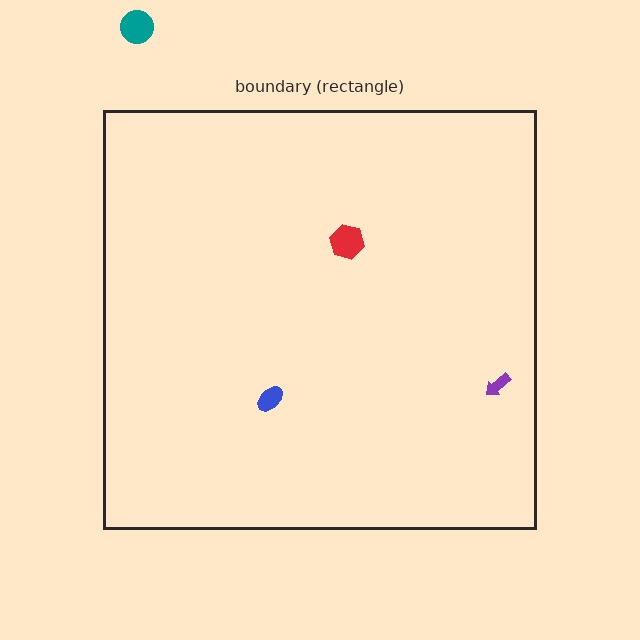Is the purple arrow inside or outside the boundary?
Inside.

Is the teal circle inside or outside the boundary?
Outside.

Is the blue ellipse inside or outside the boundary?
Inside.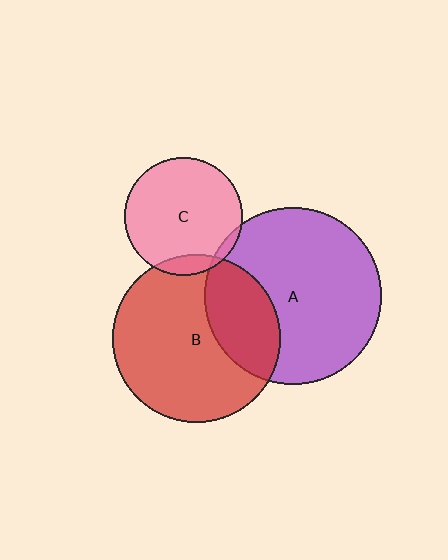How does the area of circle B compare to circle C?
Approximately 2.0 times.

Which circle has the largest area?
Circle A (purple).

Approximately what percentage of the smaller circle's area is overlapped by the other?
Approximately 30%.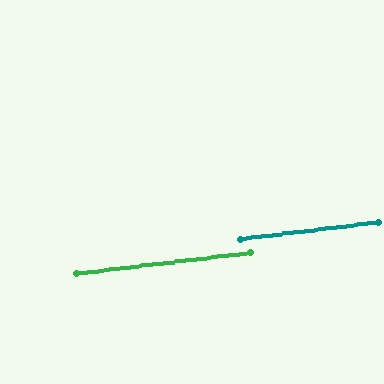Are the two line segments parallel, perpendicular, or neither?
Parallel — their directions differ by only 0.3°.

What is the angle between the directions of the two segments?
Approximately 0 degrees.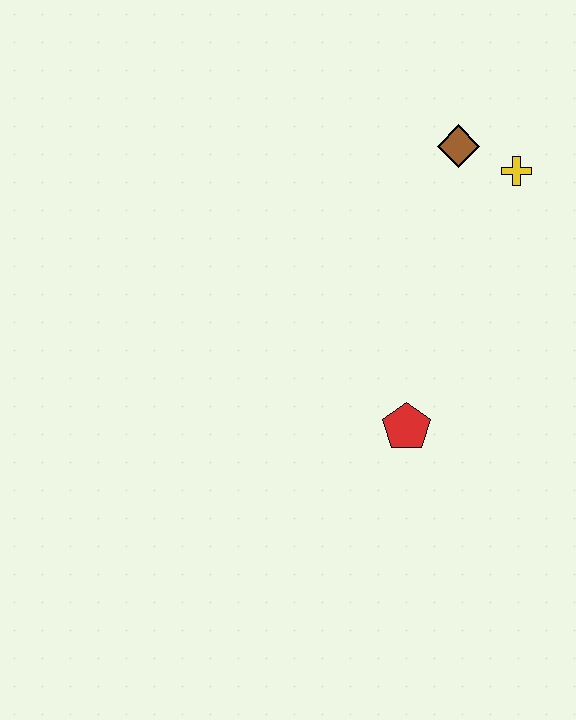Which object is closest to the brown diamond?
The yellow cross is closest to the brown diamond.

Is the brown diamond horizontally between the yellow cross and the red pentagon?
Yes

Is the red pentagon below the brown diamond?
Yes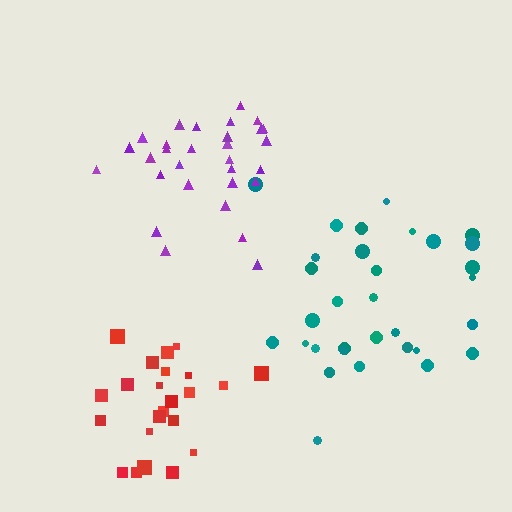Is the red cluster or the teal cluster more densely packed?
Red.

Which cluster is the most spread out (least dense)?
Teal.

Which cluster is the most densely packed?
Red.